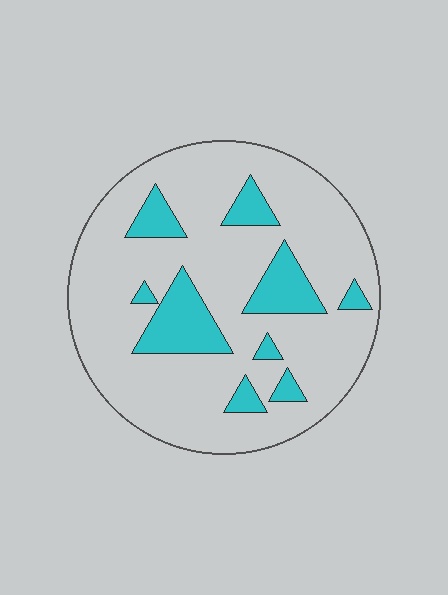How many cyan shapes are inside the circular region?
9.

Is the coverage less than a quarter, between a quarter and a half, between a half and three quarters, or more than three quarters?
Less than a quarter.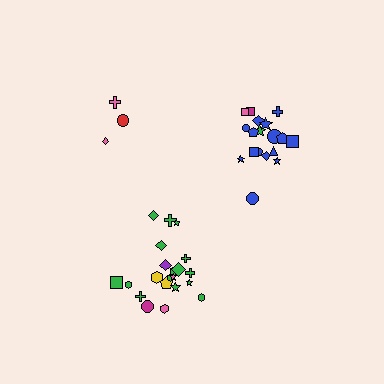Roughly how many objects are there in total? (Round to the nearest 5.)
Roughly 45 objects in total.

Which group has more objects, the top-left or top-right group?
The top-right group.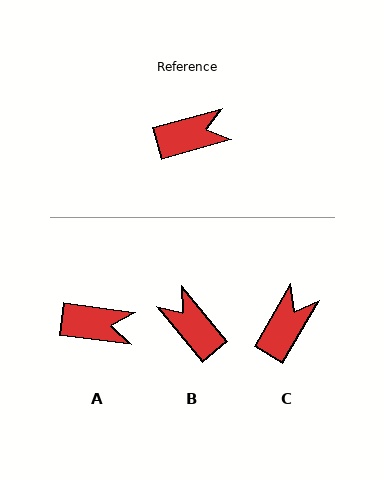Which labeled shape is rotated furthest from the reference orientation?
B, about 114 degrees away.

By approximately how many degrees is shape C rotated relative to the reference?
Approximately 44 degrees counter-clockwise.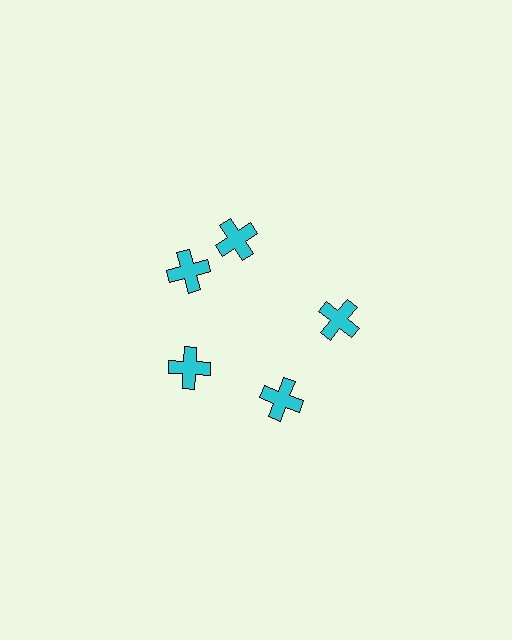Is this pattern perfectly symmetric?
No. The 5 cyan crosses are arranged in a ring, but one element near the 1 o'clock position is rotated out of alignment along the ring, breaking the 5-fold rotational symmetry.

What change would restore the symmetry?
The symmetry would be restored by rotating it back into even spacing with its neighbors so that all 5 crosses sit at equal angles and equal distance from the center.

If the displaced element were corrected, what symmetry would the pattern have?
It would have 5-fold rotational symmetry — the pattern would map onto itself every 72 degrees.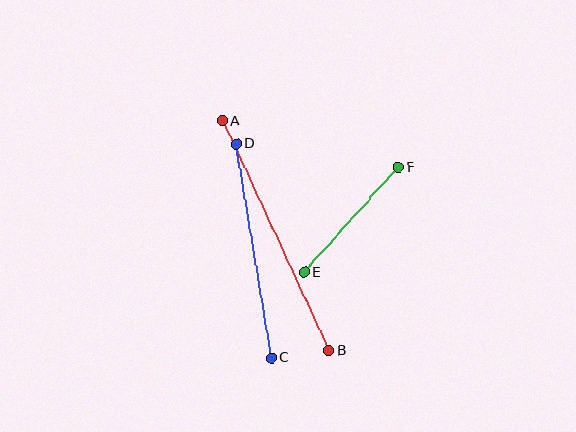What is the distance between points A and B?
The distance is approximately 253 pixels.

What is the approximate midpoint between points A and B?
The midpoint is at approximately (276, 236) pixels.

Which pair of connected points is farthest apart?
Points A and B are farthest apart.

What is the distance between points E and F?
The distance is approximately 141 pixels.